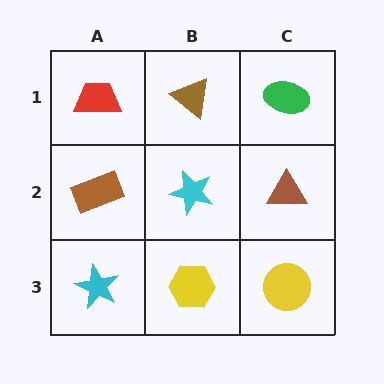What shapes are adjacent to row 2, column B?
A brown triangle (row 1, column B), a yellow hexagon (row 3, column B), a brown rectangle (row 2, column A), a brown triangle (row 2, column C).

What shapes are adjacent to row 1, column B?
A cyan star (row 2, column B), a red trapezoid (row 1, column A), a green ellipse (row 1, column C).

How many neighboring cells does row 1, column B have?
3.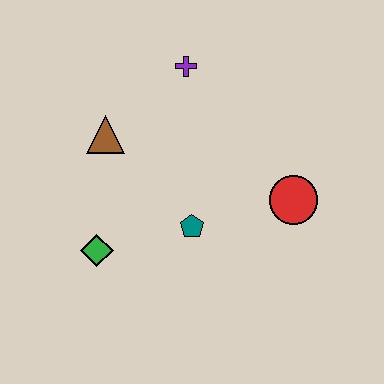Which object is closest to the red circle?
The teal pentagon is closest to the red circle.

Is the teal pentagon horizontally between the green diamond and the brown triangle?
No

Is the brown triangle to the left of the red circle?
Yes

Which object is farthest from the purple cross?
The green diamond is farthest from the purple cross.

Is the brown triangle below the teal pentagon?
No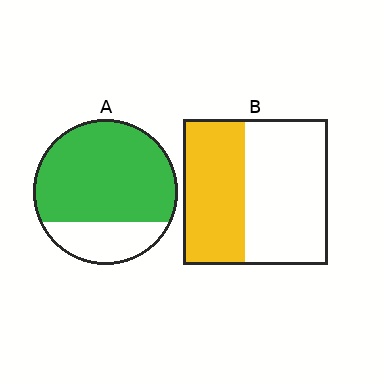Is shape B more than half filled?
No.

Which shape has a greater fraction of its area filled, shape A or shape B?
Shape A.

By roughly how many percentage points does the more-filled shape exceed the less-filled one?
By roughly 35 percentage points (A over B).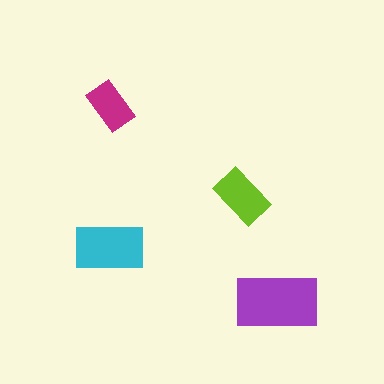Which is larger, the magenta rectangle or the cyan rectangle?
The cyan one.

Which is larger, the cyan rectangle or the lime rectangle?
The cyan one.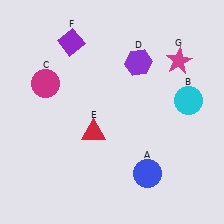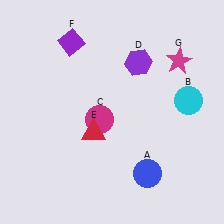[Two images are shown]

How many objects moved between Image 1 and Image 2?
1 object moved between the two images.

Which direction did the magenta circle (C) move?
The magenta circle (C) moved right.